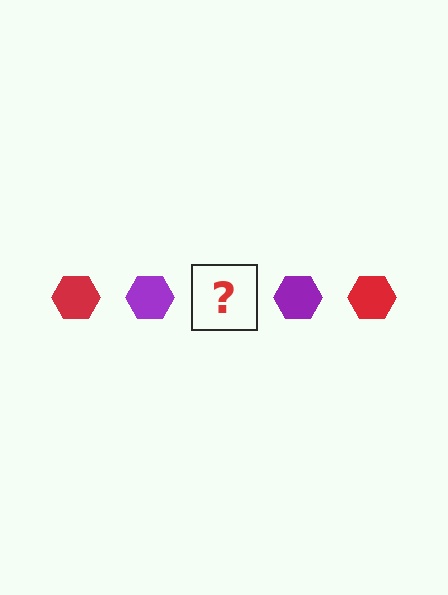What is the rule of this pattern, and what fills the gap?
The rule is that the pattern cycles through red, purple hexagons. The gap should be filled with a red hexagon.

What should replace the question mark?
The question mark should be replaced with a red hexagon.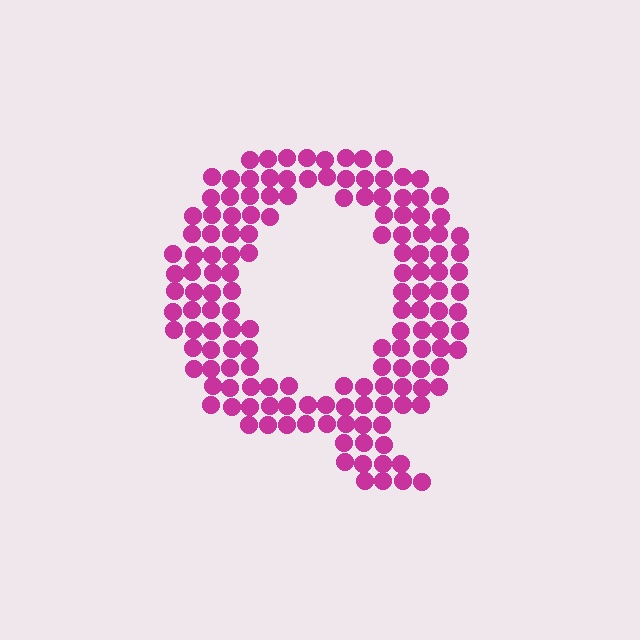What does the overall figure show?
The overall figure shows the letter Q.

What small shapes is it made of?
It is made of small circles.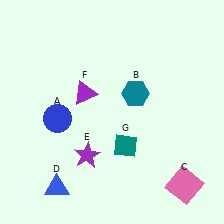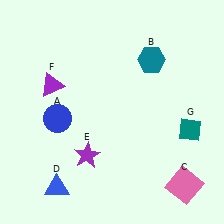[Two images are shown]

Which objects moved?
The objects that moved are: the teal hexagon (B), the purple triangle (F), the teal diamond (G).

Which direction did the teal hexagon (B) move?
The teal hexagon (B) moved up.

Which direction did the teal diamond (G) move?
The teal diamond (G) moved right.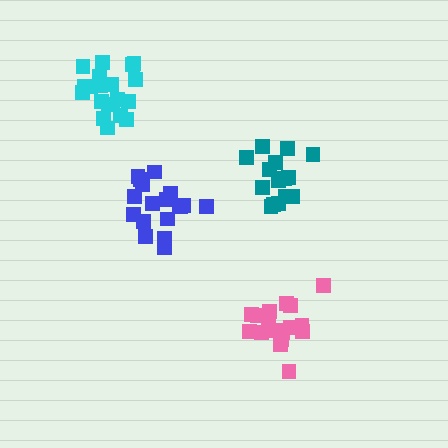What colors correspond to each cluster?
The clusters are colored: teal, blue, pink, cyan.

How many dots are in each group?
Group 1: 15 dots, Group 2: 18 dots, Group 3: 19 dots, Group 4: 20 dots (72 total).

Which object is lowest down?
The pink cluster is bottommost.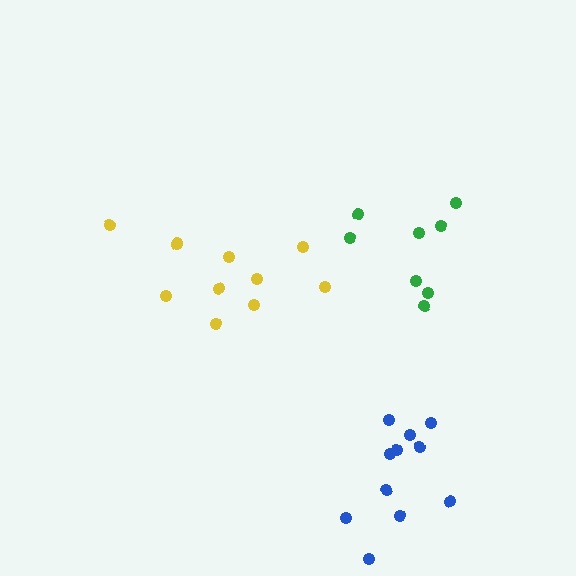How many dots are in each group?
Group 1: 8 dots, Group 2: 10 dots, Group 3: 11 dots (29 total).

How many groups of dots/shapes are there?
There are 3 groups.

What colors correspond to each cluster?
The clusters are colored: green, yellow, blue.